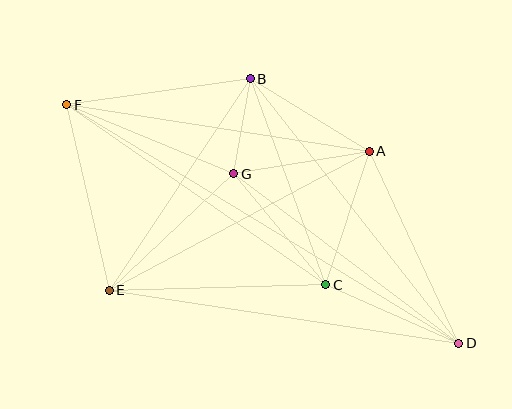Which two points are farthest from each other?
Points D and F are farthest from each other.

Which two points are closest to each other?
Points B and G are closest to each other.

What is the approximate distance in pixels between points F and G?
The distance between F and G is approximately 181 pixels.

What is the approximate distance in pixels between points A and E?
The distance between A and E is approximately 295 pixels.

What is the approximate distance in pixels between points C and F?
The distance between C and F is approximately 316 pixels.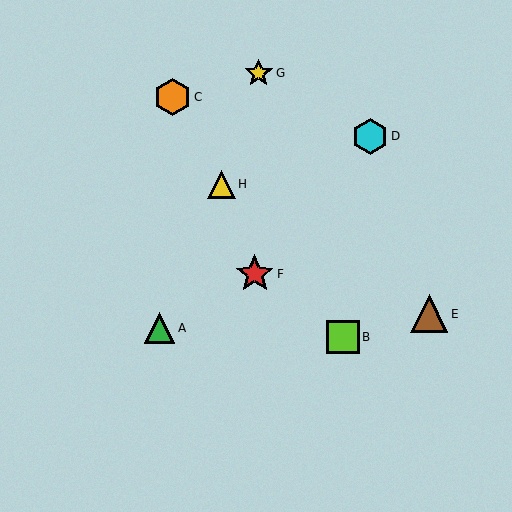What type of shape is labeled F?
Shape F is a red star.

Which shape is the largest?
The red star (labeled F) is the largest.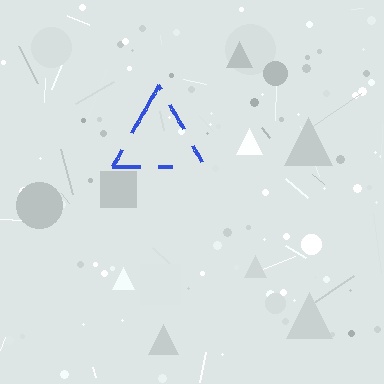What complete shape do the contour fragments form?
The contour fragments form a triangle.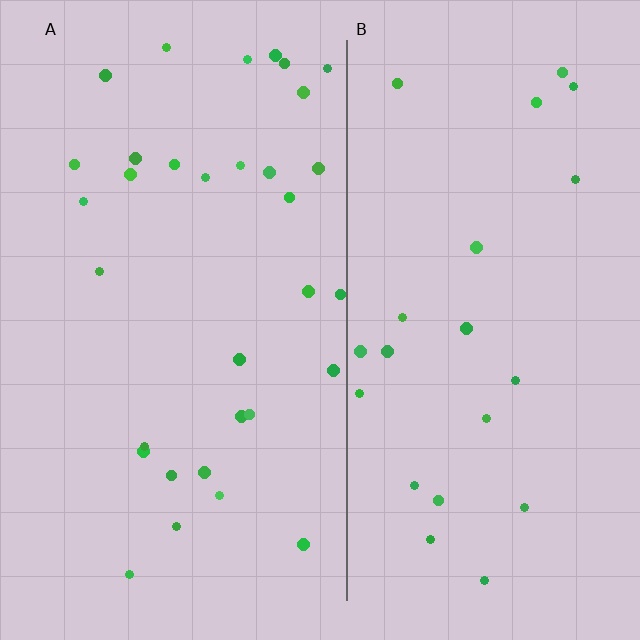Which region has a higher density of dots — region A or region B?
A (the left).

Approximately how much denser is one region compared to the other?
Approximately 1.5× — region A over region B.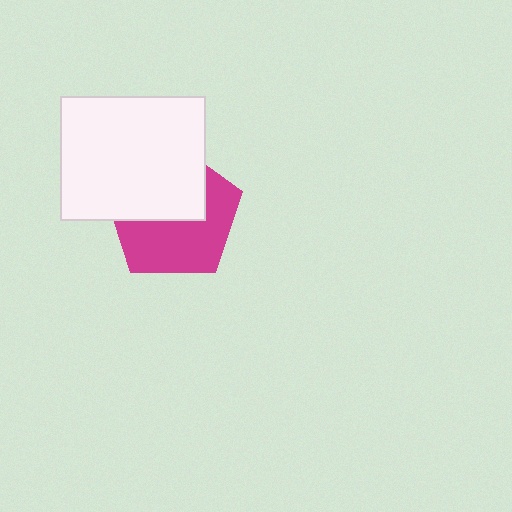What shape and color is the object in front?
The object in front is a white rectangle.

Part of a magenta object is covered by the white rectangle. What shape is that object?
It is a pentagon.